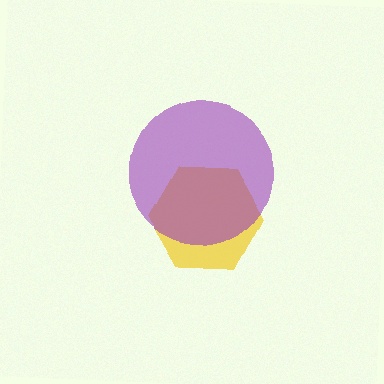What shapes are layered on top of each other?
The layered shapes are: a yellow hexagon, a purple circle.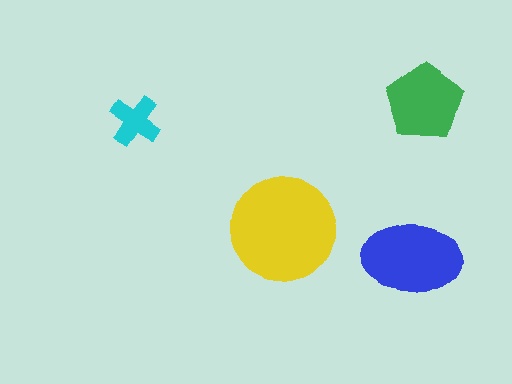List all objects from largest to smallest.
The yellow circle, the blue ellipse, the green pentagon, the cyan cross.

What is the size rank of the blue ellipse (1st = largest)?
2nd.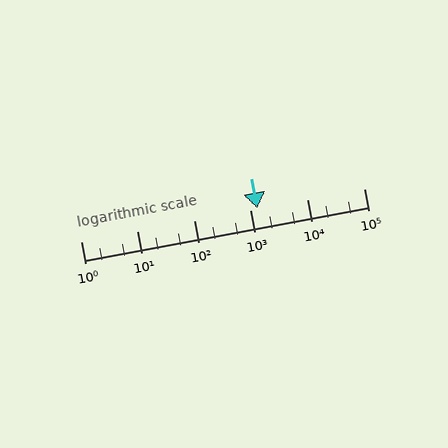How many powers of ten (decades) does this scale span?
The scale spans 5 decades, from 1 to 100000.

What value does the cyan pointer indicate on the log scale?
The pointer indicates approximately 1300.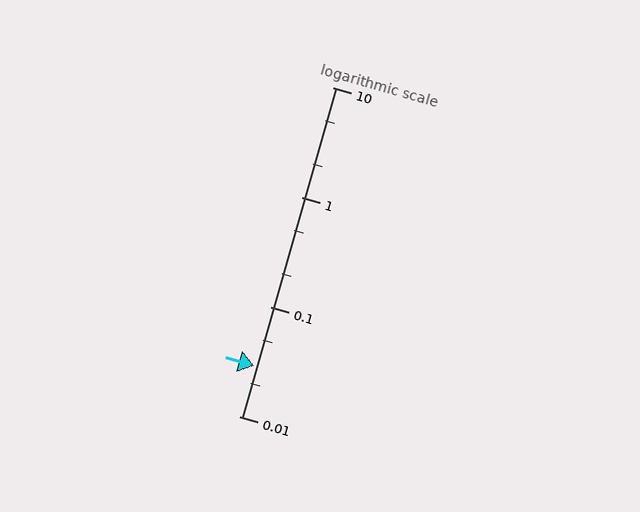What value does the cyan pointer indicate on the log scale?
The pointer indicates approximately 0.029.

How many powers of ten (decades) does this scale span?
The scale spans 3 decades, from 0.01 to 10.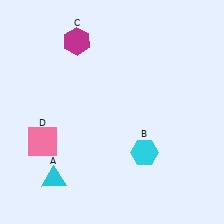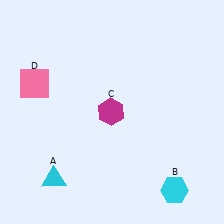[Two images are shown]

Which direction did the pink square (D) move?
The pink square (D) moved up.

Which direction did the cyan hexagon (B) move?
The cyan hexagon (B) moved down.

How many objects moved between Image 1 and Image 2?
3 objects moved between the two images.